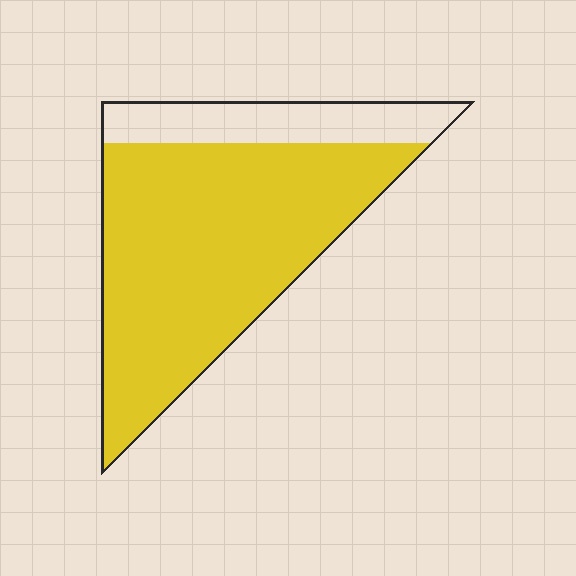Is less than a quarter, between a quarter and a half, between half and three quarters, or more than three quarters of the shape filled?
More than three quarters.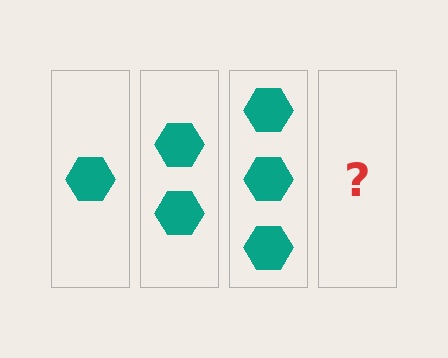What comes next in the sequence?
The next element should be 4 hexagons.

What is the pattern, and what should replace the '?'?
The pattern is that each step adds one more hexagon. The '?' should be 4 hexagons.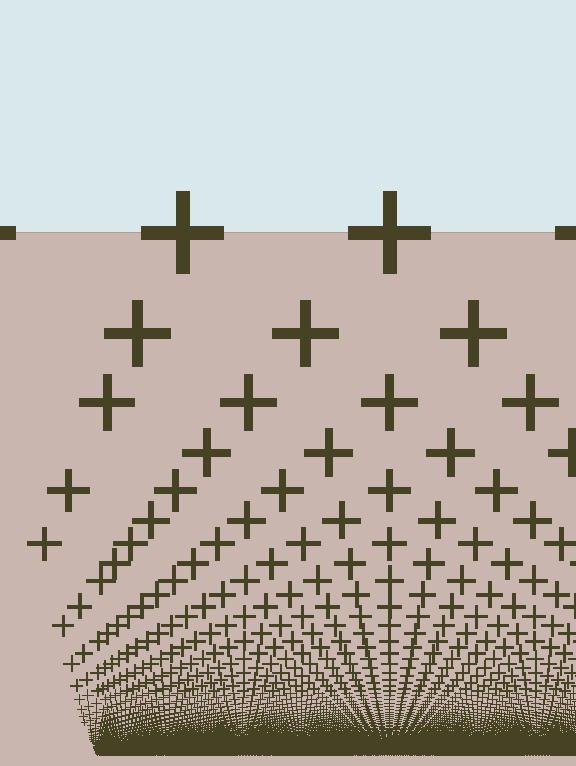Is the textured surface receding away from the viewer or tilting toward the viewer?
The surface appears to tilt toward the viewer. Texture elements get larger and sparser toward the top.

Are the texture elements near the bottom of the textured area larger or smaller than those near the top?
Smaller. The gradient is inverted — elements near the bottom are smaller and denser.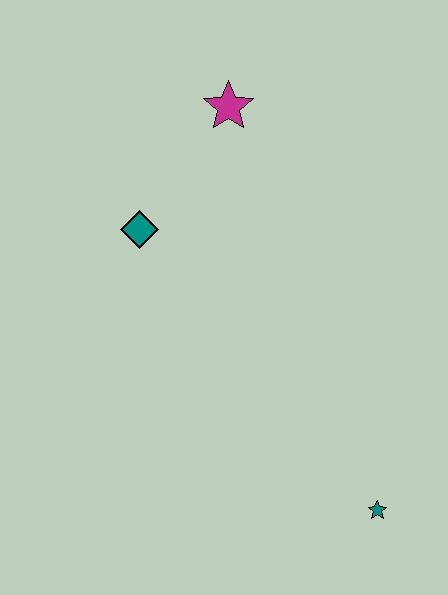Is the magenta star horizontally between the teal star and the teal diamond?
Yes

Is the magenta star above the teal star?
Yes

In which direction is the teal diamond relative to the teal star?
The teal diamond is above the teal star.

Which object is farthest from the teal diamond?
The teal star is farthest from the teal diamond.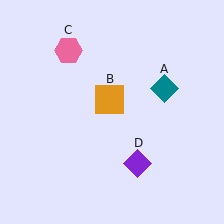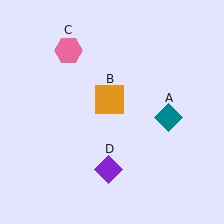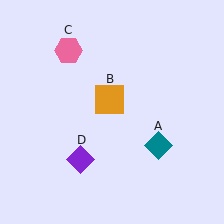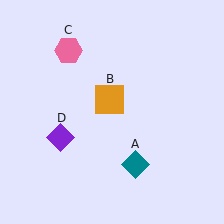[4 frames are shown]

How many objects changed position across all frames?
2 objects changed position: teal diamond (object A), purple diamond (object D).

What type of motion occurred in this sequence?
The teal diamond (object A), purple diamond (object D) rotated clockwise around the center of the scene.